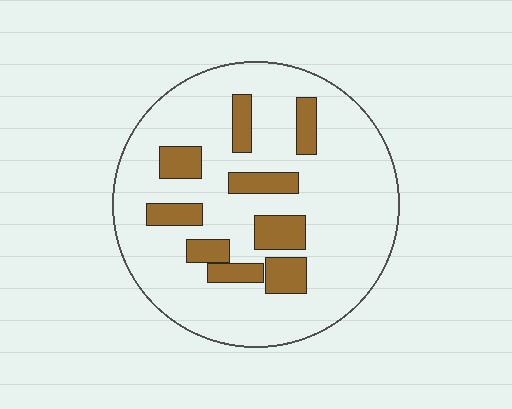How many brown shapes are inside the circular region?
9.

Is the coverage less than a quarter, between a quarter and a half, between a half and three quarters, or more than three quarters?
Less than a quarter.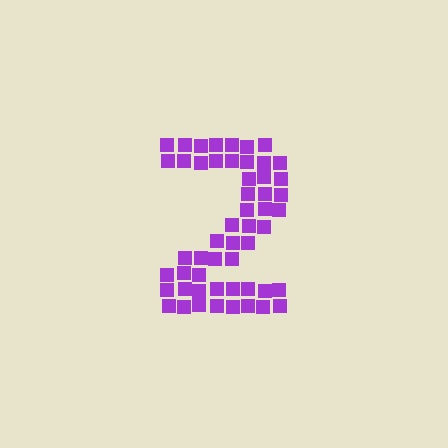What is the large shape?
The large shape is the digit 2.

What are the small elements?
The small elements are squares.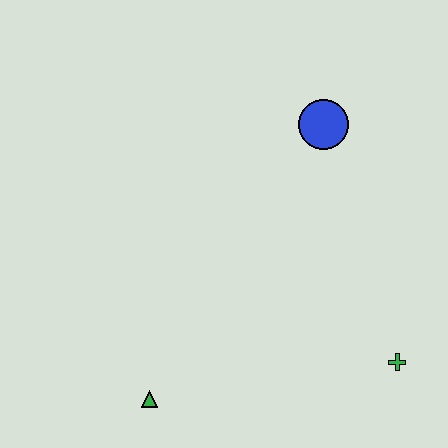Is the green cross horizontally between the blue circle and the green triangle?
No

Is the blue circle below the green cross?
No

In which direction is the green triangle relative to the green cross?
The green triangle is to the left of the green cross.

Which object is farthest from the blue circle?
The green triangle is farthest from the blue circle.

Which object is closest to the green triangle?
The green cross is closest to the green triangle.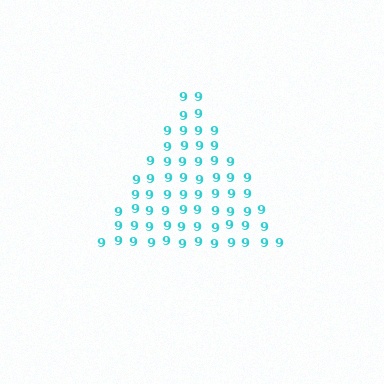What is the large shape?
The large shape is a triangle.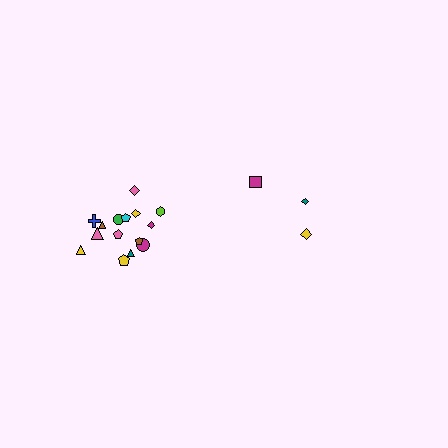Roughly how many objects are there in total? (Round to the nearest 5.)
Roughly 20 objects in total.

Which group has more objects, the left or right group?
The left group.